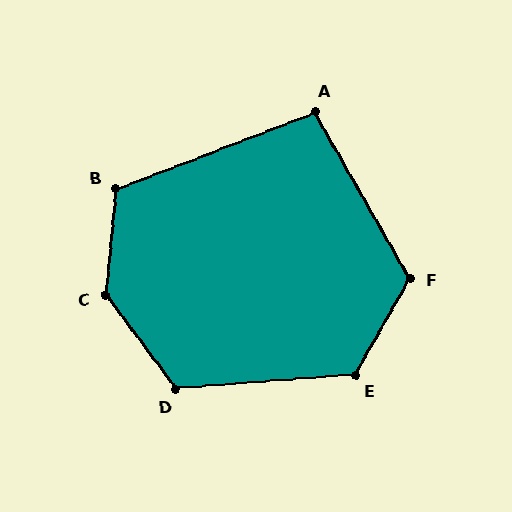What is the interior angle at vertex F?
Approximately 121 degrees (obtuse).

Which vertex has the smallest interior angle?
A, at approximately 99 degrees.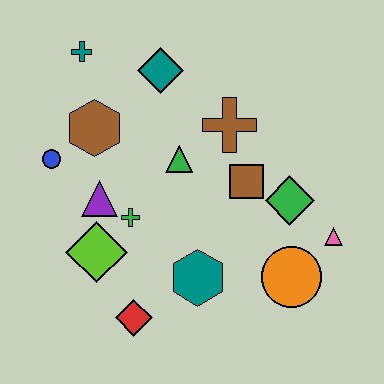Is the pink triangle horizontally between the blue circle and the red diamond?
No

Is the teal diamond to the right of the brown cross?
No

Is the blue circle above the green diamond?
Yes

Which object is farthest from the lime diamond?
The pink triangle is farthest from the lime diamond.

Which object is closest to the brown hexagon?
The blue circle is closest to the brown hexagon.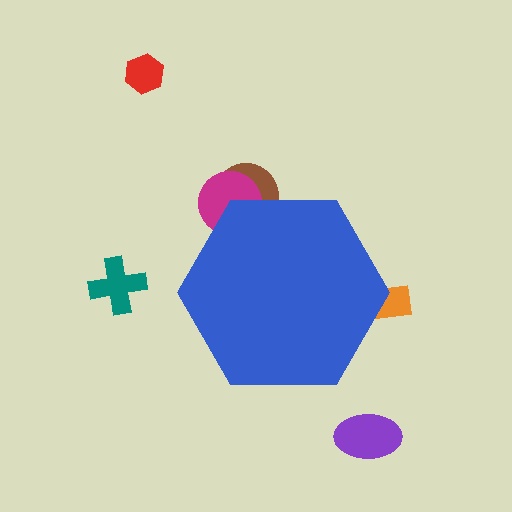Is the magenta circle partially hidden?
Yes, the magenta circle is partially hidden behind the blue hexagon.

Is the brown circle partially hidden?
Yes, the brown circle is partially hidden behind the blue hexagon.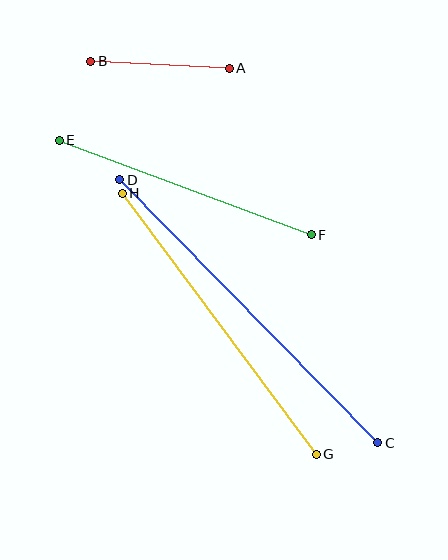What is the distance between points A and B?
The distance is approximately 138 pixels.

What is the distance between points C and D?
The distance is approximately 368 pixels.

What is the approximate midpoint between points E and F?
The midpoint is at approximately (185, 188) pixels.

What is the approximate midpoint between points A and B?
The midpoint is at approximately (160, 65) pixels.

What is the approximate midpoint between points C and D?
The midpoint is at approximately (249, 311) pixels.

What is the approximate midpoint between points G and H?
The midpoint is at approximately (219, 324) pixels.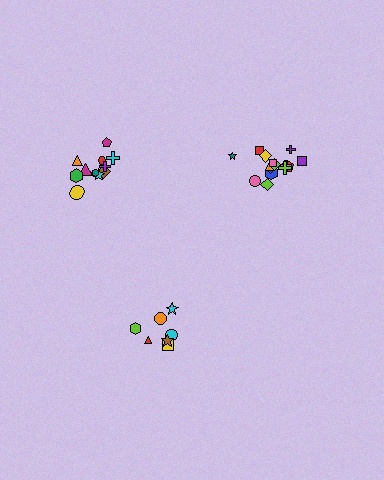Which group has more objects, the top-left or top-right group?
The top-right group.